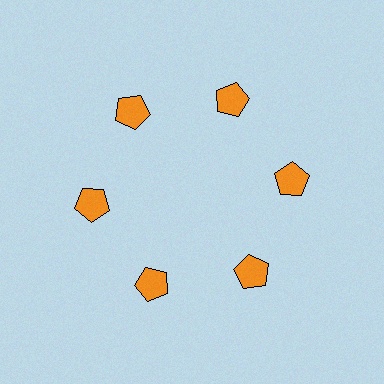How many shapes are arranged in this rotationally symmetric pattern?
There are 6 shapes, arranged in 6 groups of 1.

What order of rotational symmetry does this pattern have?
This pattern has 6-fold rotational symmetry.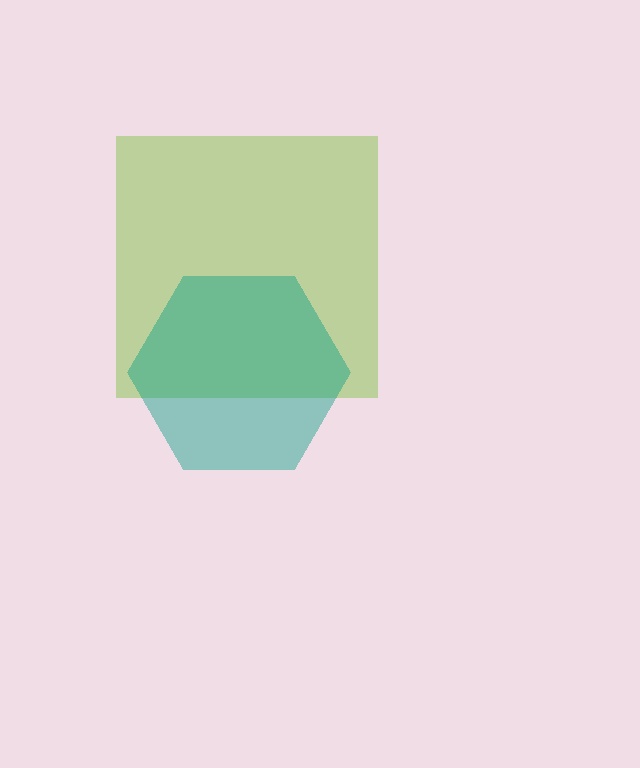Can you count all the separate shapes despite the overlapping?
Yes, there are 2 separate shapes.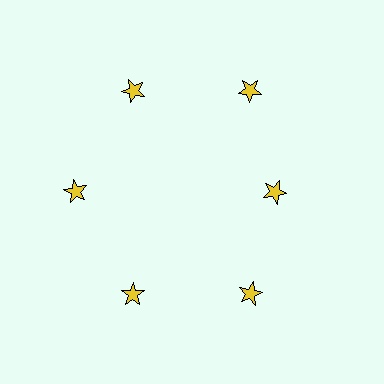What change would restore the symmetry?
The symmetry would be restored by moving it outward, back onto the ring so that all 6 stars sit at equal angles and equal distance from the center.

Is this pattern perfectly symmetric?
No. The 6 yellow stars are arranged in a ring, but one element near the 3 o'clock position is pulled inward toward the center, breaking the 6-fold rotational symmetry.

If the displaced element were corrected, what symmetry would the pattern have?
It would have 6-fold rotational symmetry — the pattern would map onto itself every 60 degrees.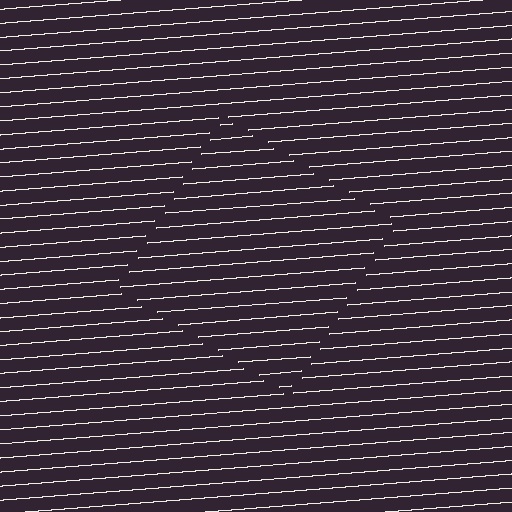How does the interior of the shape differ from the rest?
The interior of the shape contains the same grating, shifted by half a period — the contour is defined by the phase discontinuity where line-ends from the inner and outer gratings abut.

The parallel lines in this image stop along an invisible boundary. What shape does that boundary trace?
An illusory square. The interior of the shape contains the same grating, shifted by half a period — the contour is defined by the phase discontinuity where line-ends from the inner and outer gratings abut.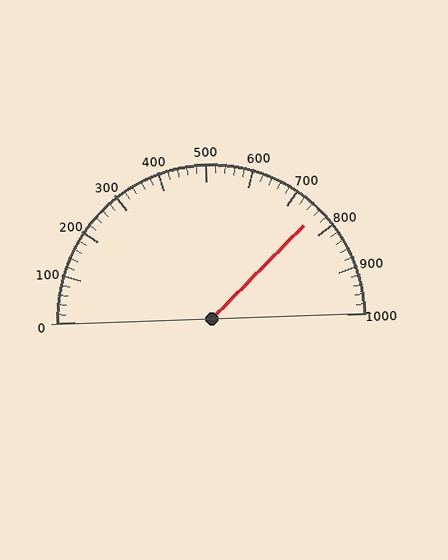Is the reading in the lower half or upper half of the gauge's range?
The reading is in the upper half of the range (0 to 1000).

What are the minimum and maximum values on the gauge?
The gauge ranges from 0 to 1000.